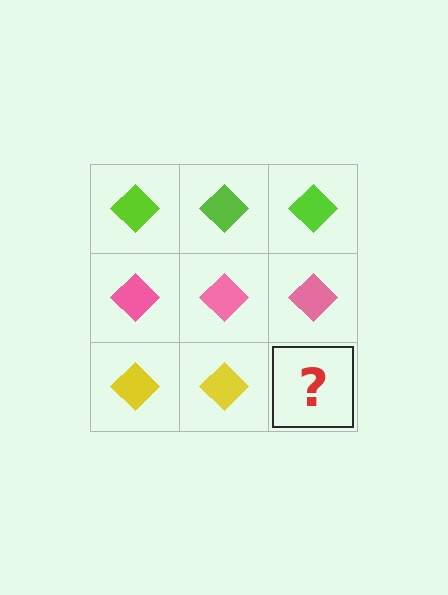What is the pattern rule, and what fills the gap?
The rule is that each row has a consistent color. The gap should be filled with a yellow diamond.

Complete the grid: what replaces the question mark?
The question mark should be replaced with a yellow diamond.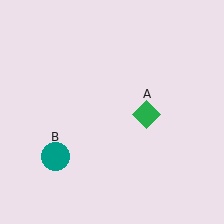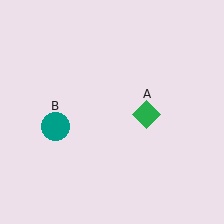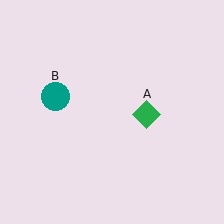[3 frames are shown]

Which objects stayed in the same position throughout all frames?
Green diamond (object A) remained stationary.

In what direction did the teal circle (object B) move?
The teal circle (object B) moved up.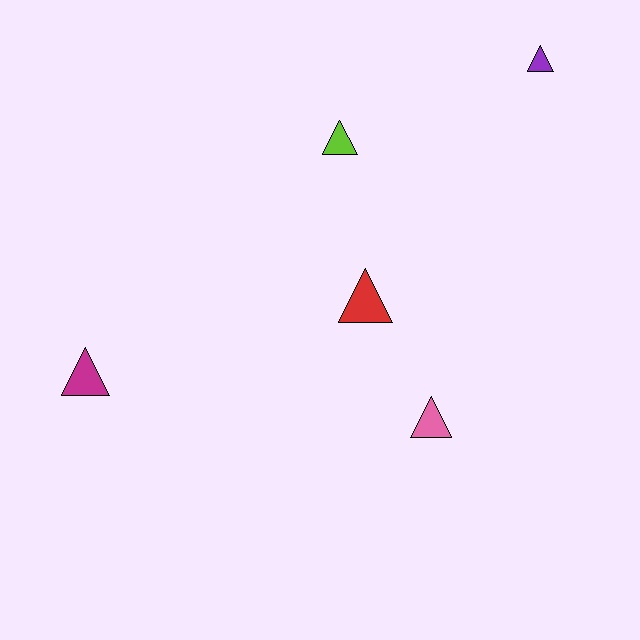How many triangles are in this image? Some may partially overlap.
There are 5 triangles.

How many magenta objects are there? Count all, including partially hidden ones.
There is 1 magenta object.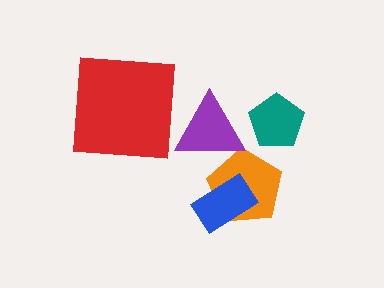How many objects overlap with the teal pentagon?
0 objects overlap with the teal pentagon.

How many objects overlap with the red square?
0 objects overlap with the red square.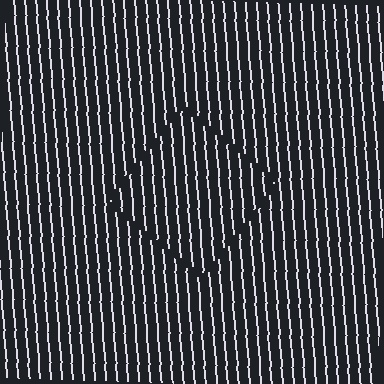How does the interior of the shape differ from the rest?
The interior of the shape contains the same grating, shifted by half a period — the contour is defined by the phase discontinuity where line-ends from the inner and outer gratings abut.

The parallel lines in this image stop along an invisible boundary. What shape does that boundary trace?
An illusory square. The interior of the shape contains the same grating, shifted by half a period — the contour is defined by the phase discontinuity where line-ends from the inner and outer gratings abut.